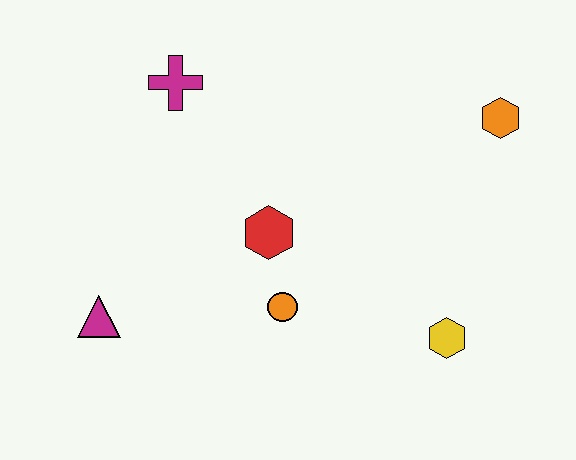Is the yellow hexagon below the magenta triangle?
Yes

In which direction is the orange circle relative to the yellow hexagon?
The orange circle is to the left of the yellow hexagon.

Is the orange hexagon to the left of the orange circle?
No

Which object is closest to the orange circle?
The red hexagon is closest to the orange circle.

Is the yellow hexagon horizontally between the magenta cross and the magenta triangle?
No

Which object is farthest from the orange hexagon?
The magenta triangle is farthest from the orange hexagon.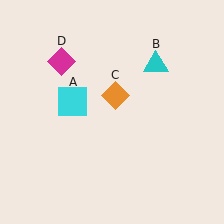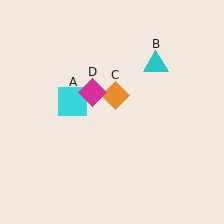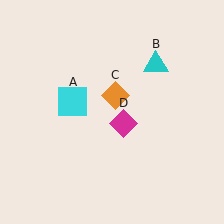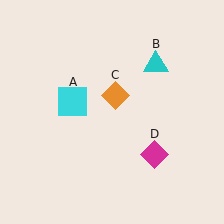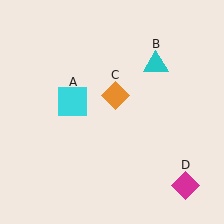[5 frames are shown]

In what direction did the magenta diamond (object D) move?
The magenta diamond (object D) moved down and to the right.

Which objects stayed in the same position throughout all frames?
Cyan square (object A) and cyan triangle (object B) and orange diamond (object C) remained stationary.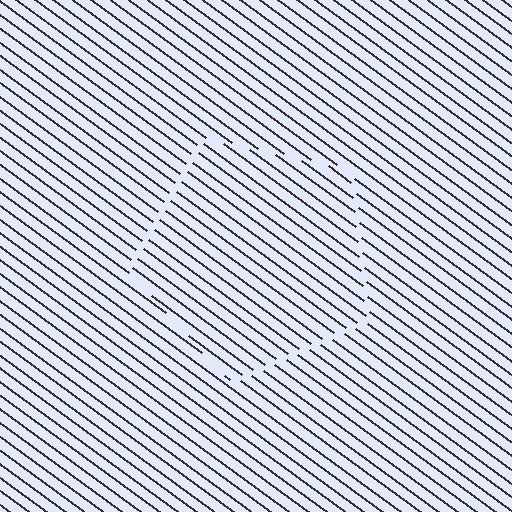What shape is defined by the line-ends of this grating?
An illusory pentagon. The interior of the shape contains the same grating, shifted by half a period — the contour is defined by the phase discontinuity where line-ends from the inner and outer gratings abut.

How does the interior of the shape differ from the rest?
The interior of the shape contains the same grating, shifted by half a period — the contour is defined by the phase discontinuity where line-ends from the inner and outer gratings abut.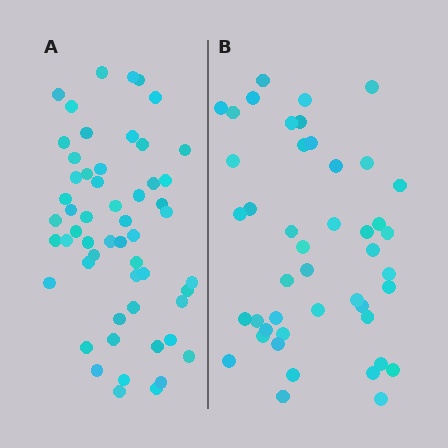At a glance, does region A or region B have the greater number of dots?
Region A (the left region) has more dots.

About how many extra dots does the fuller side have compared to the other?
Region A has roughly 10 or so more dots than region B.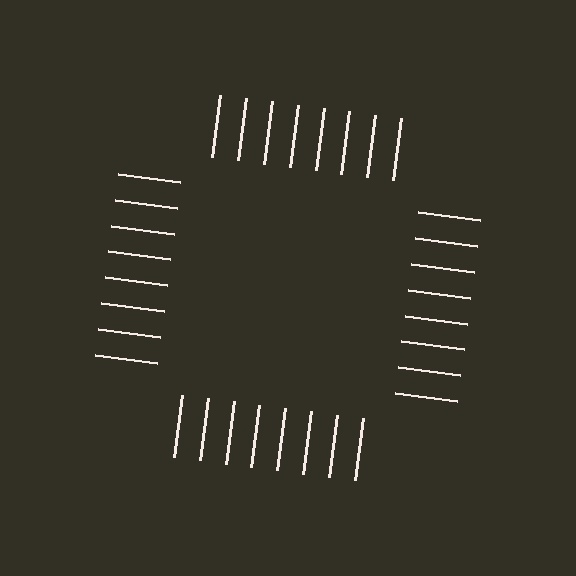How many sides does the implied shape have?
4 sides — the line-ends trace a square.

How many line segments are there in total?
32 — 8 along each of the 4 edges.